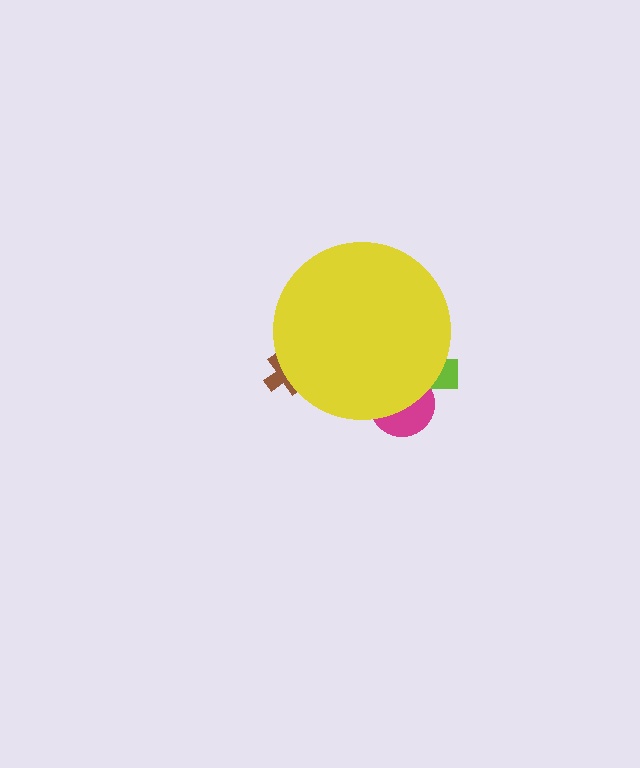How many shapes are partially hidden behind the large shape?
3 shapes are partially hidden.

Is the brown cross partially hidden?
Yes, the brown cross is partially hidden behind the yellow circle.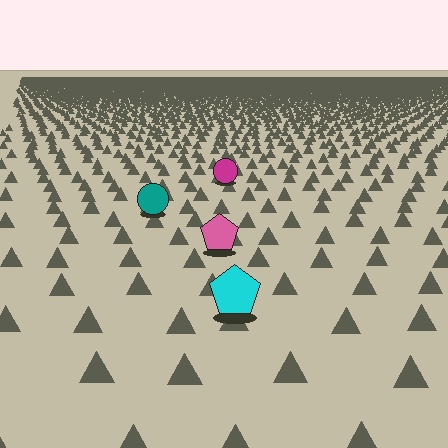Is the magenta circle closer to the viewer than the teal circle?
No. The teal circle is closer — you can tell from the texture gradient: the ground texture is coarser near it.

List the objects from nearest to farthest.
From nearest to farthest: the cyan pentagon, the pink pentagon, the teal circle, the magenta circle.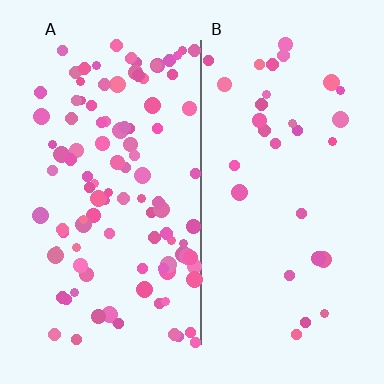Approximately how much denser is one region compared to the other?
Approximately 3.4× — region A over region B.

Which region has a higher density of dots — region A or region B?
A (the left).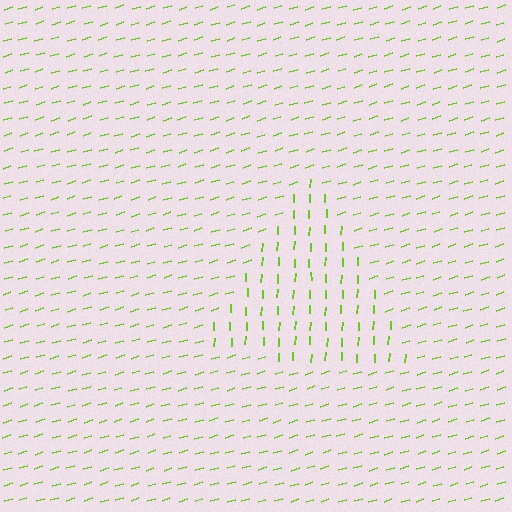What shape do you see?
I see a triangle.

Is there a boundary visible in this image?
Yes, there is a texture boundary formed by a change in line orientation.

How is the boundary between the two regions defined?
The boundary is defined purely by a change in line orientation (approximately 70 degrees difference). All lines are the same color and thickness.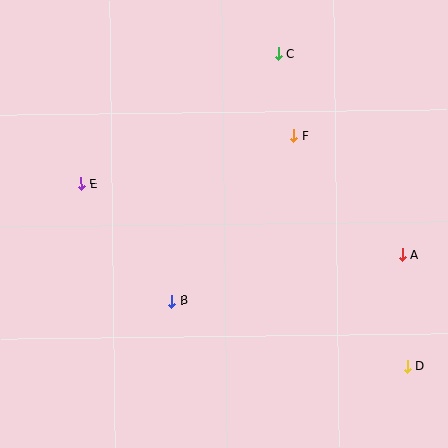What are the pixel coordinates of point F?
Point F is at (294, 136).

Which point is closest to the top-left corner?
Point E is closest to the top-left corner.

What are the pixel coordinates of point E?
Point E is at (81, 183).